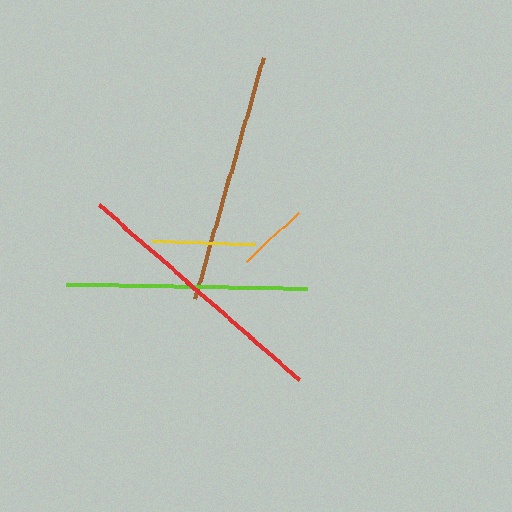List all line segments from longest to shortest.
From longest to shortest: red, brown, lime, yellow, orange.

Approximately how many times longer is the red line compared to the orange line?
The red line is approximately 3.7 times the length of the orange line.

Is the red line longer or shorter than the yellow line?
The red line is longer than the yellow line.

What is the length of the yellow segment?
The yellow segment is approximately 103 pixels long.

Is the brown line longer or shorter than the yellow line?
The brown line is longer than the yellow line.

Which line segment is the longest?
The red line is the longest at approximately 265 pixels.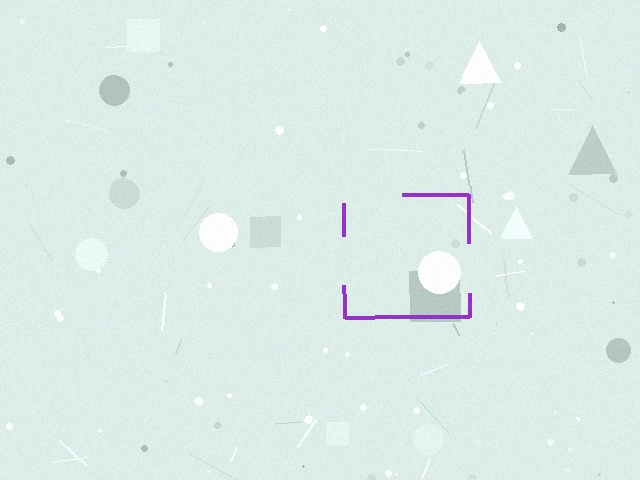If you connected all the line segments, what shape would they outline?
They would outline a square.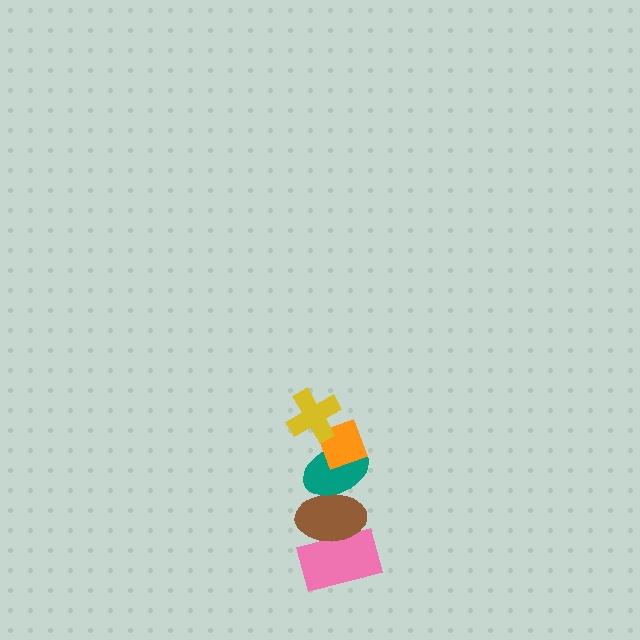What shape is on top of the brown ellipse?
The teal ellipse is on top of the brown ellipse.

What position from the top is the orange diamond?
The orange diamond is 2nd from the top.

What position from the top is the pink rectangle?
The pink rectangle is 5th from the top.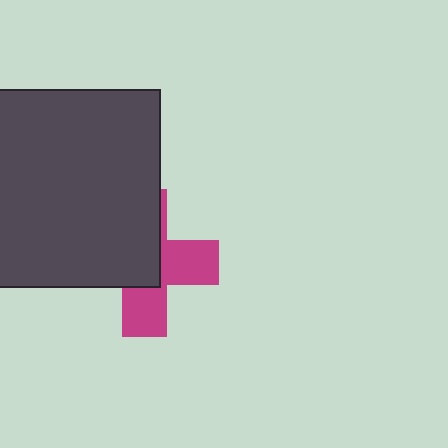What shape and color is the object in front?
The object in front is a dark gray square.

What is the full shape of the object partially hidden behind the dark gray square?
The partially hidden object is a magenta cross.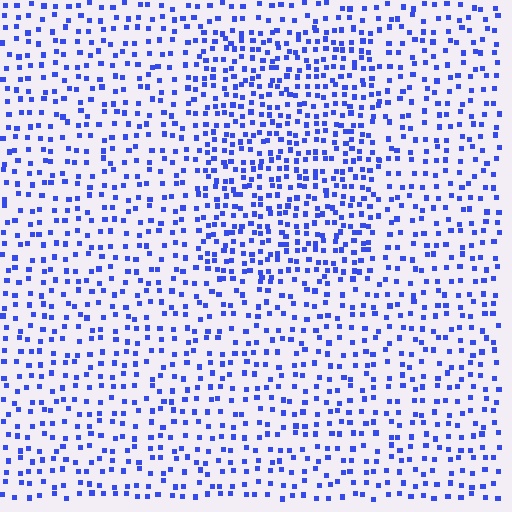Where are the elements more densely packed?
The elements are more densely packed inside the rectangle boundary.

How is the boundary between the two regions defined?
The boundary is defined by a change in element density (approximately 1.7x ratio). All elements are the same color, size, and shape.